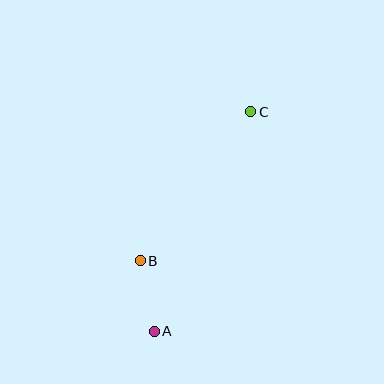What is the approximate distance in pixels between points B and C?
The distance between B and C is approximately 185 pixels.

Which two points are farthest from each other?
Points A and C are farthest from each other.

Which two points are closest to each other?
Points A and B are closest to each other.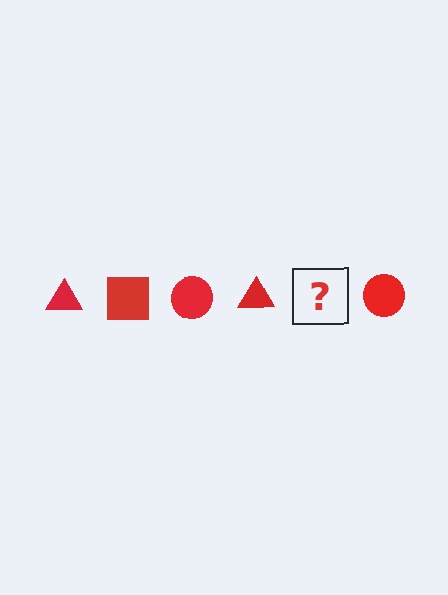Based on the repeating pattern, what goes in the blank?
The blank should be a red square.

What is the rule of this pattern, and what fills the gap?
The rule is that the pattern cycles through triangle, square, circle shapes in red. The gap should be filled with a red square.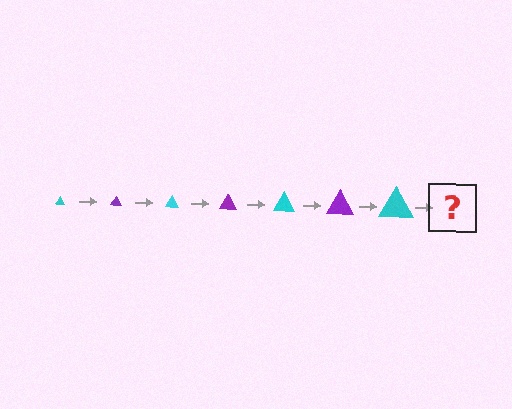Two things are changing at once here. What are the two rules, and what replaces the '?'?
The two rules are that the triangle grows larger each step and the color cycles through cyan and purple. The '?' should be a purple triangle, larger than the previous one.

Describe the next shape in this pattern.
It should be a purple triangle, larger than the previous one.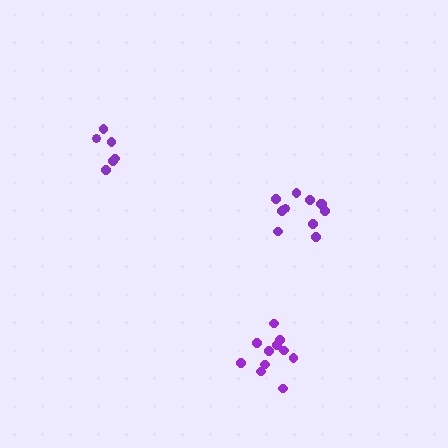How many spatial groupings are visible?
There are 3 spatial groupings.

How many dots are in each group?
Group 1: 11 dots, Group 2: 11 dots, Group 3: 6 dots (28 total).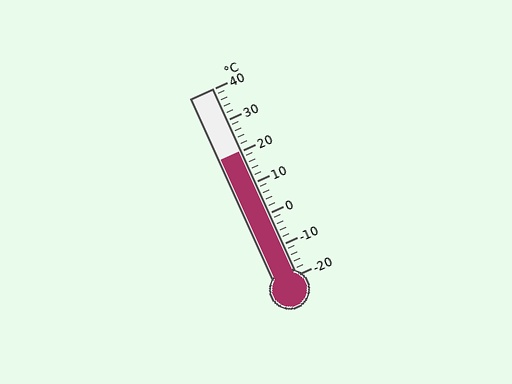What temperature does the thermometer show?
The thermometer shows approximately 20°C.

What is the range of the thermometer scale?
The thermometer scale ranges from -20°C to 40°C.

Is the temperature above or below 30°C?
The temperature is below 30°C.